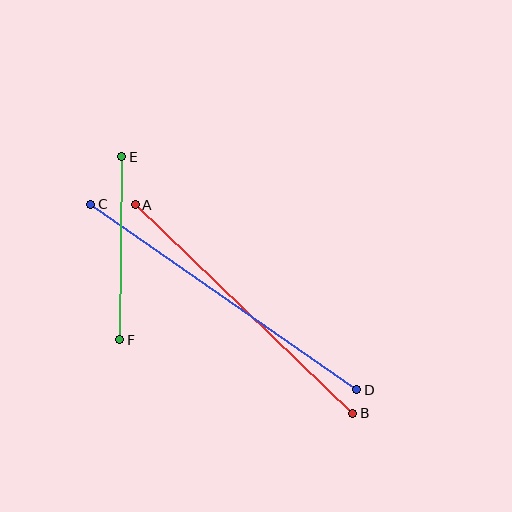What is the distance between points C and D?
The distance is approximately 325 pixels.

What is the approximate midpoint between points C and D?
The midpoint is at approximately (224, 297) pixels.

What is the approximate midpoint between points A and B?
The midpoint is at approximately (244, 309) pixels.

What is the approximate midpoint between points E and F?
The midpoint is at approximately (121, 248) pixels.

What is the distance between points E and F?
The distance is approximately 183 pixels.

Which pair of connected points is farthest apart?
Points C and D are farthest apart.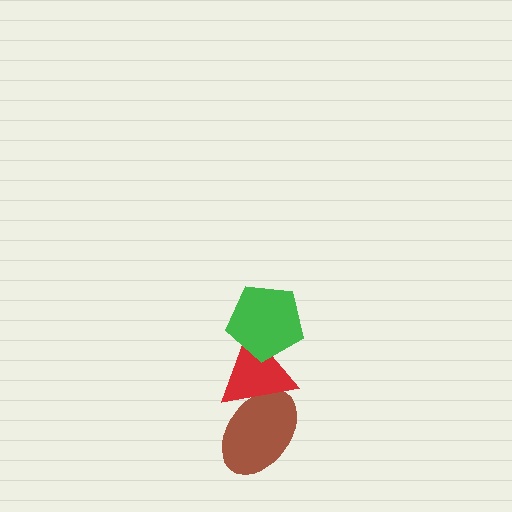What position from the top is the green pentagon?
The green pentagon is 1st from the top.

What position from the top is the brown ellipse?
The brown ellipse is 3rd from the top.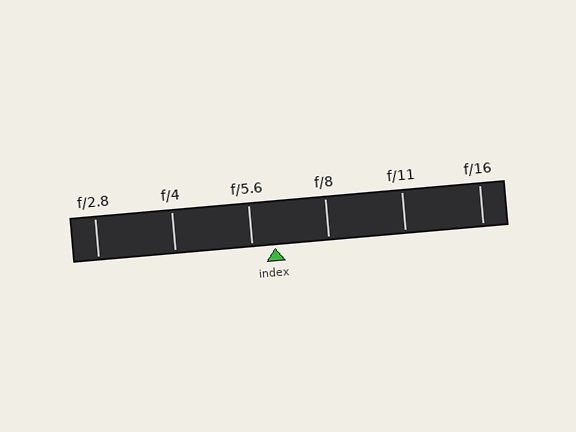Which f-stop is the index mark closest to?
The index mark is closest to f/5.6.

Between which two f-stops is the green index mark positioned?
The index mark is between f/5.6 and f/8.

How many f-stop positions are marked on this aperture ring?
There are 6 f-stop positions marked.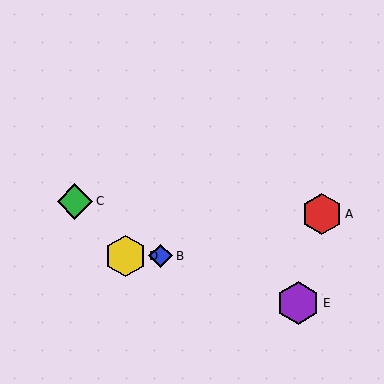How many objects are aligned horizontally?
2 objects (B, D) are aligned horizontally.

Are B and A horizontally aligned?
No, B is at y≈256 and A is at y≈214.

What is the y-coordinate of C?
Object C is at y≈201.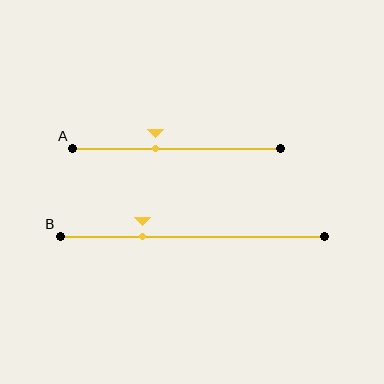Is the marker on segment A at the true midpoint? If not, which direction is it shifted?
No, the marker on segment A is shifted to the left by about 10% of the segment length.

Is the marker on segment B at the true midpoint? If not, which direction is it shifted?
No, the marker on segment B is shifted to the left by about 19% of the segment length.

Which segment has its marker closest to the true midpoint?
Segment A has its marker closest to the true midpoint.